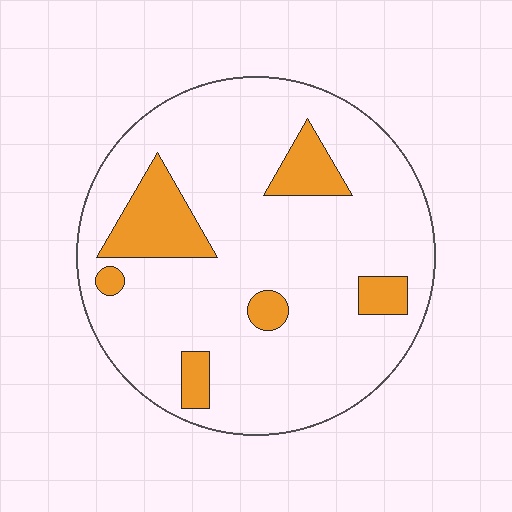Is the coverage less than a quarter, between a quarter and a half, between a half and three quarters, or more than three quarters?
Less than a quarter.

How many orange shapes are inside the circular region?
6.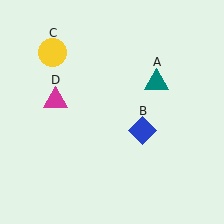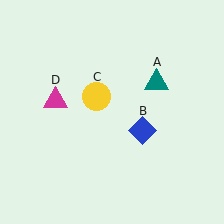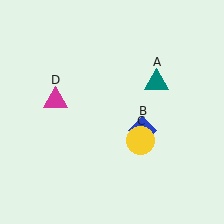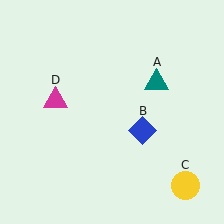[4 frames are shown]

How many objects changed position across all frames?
1 object changed position: yellow circle (object C).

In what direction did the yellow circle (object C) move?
The yellow circle (object C) moved down and to the right.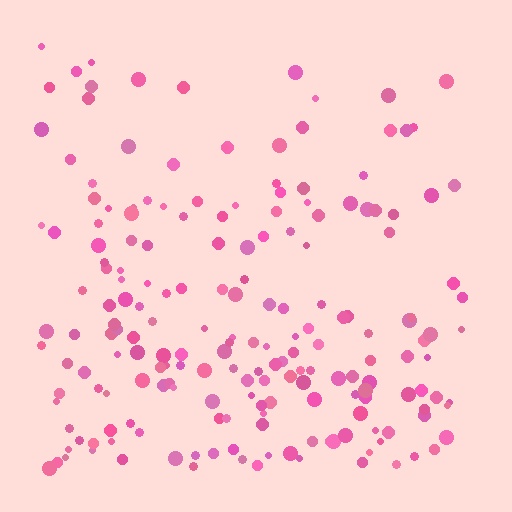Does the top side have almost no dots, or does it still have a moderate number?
Still a moderate number, just noticeably fewer than the bottom.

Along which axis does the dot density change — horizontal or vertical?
Vertical.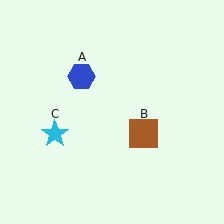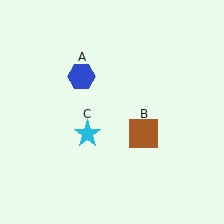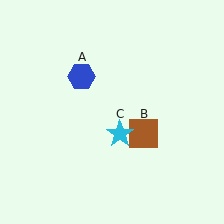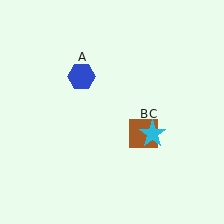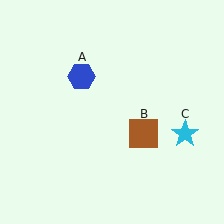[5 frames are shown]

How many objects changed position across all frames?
1 object changed position: cyan star (object C).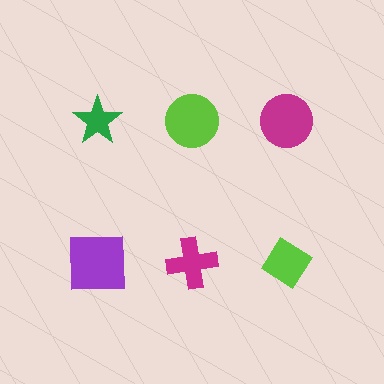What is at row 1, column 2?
A lime circle.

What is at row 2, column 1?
A purple square.